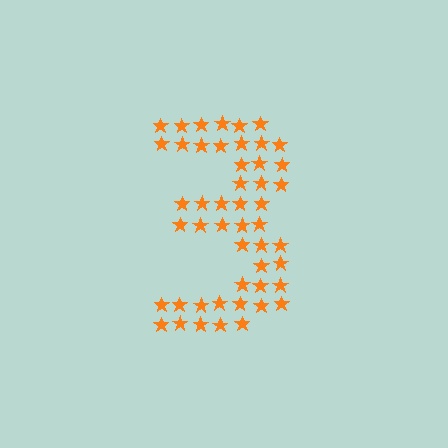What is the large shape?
The large shape is the digit 3.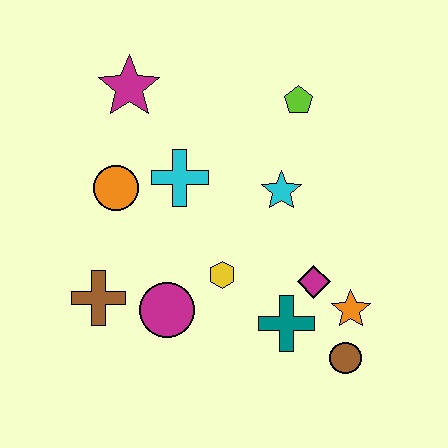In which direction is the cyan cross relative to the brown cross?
The cyan cross is above the brown cross.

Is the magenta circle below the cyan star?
Yes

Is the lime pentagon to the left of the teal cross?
No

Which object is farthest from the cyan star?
The brown cross is farthest from the cyan star.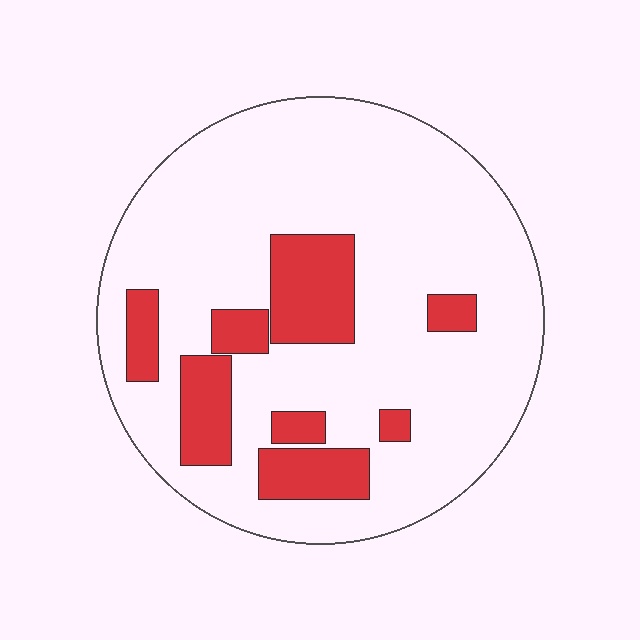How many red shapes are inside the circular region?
8.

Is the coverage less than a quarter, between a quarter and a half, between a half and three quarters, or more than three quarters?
Less than a quarter.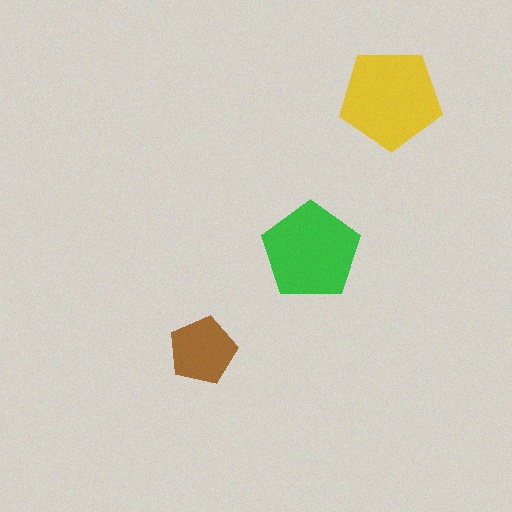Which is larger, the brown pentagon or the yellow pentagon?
The yellow one.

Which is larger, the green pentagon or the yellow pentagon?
The yellow one.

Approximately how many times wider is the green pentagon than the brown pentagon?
About 1.5 times wider.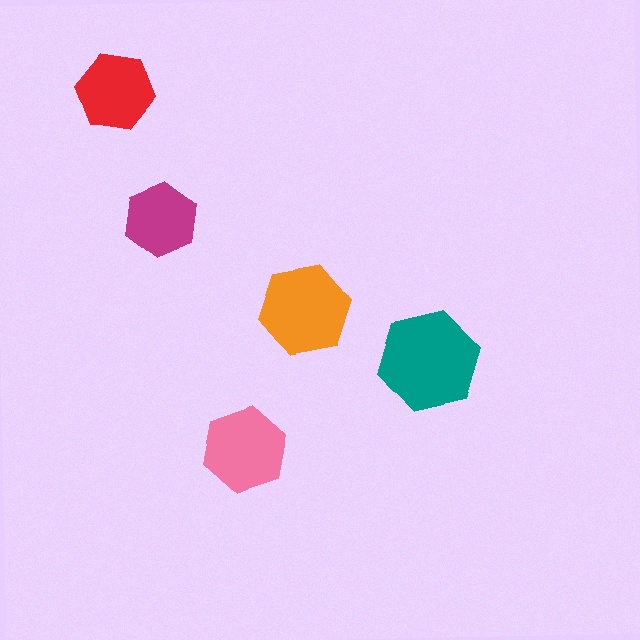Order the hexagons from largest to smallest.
the teal one, the orange one, the pink one, the red one, the magenta one.